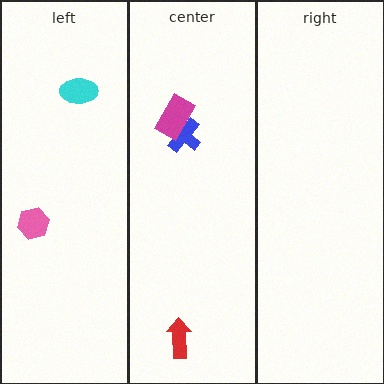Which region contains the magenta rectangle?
The center region.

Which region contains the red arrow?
The center region.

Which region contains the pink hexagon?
The left region.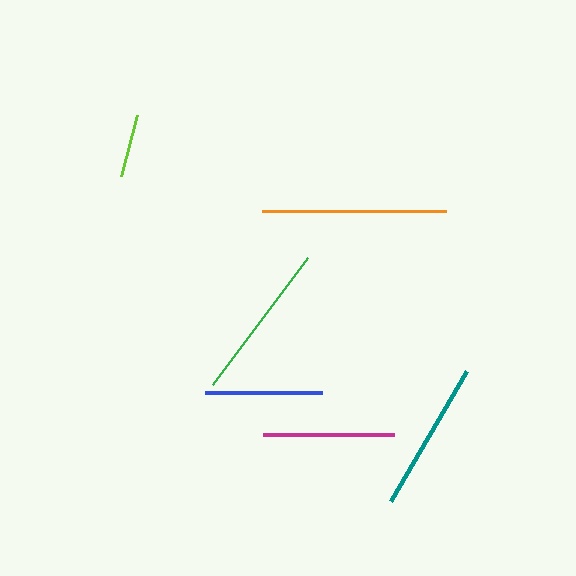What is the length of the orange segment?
The orange segment is approximately 185 pixels long.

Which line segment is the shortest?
The lime line is the shortest at approximately 62 pixels.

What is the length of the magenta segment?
The magenta segment is approximately 132 pixels long.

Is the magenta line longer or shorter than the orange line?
The orange line is longer than the magenta line.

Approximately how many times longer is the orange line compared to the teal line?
The orange line is approximately 1.2 times the length of the teal line.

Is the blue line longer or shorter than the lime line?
The blue line is longer than the lime line.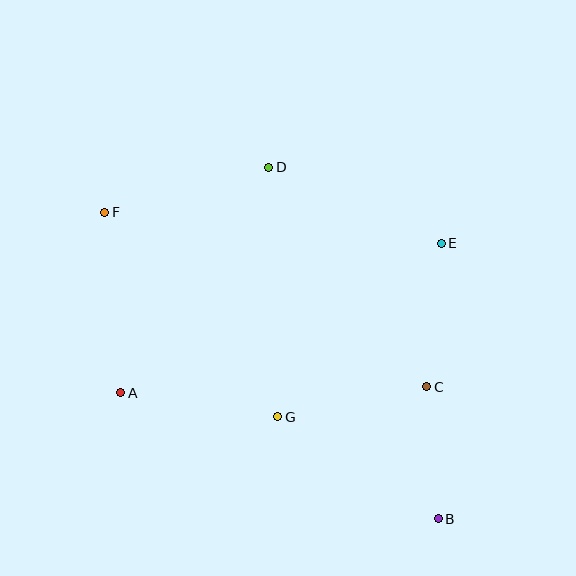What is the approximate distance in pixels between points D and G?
The distance between D and G is approximately 250 pixels.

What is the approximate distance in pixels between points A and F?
The distance between A and F is approximately 181 pixels.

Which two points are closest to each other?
Points B and C are closest to each other.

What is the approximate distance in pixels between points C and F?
The distance between C and F is approximately 366 pixels.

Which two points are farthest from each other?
Points B and F are farthest from each other.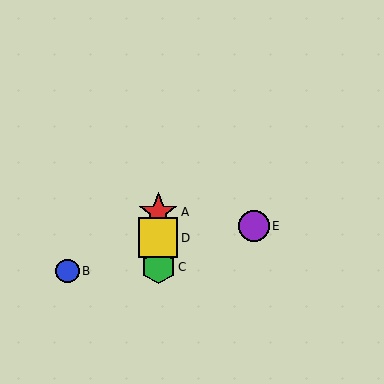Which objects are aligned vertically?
Objects A, C, D are aligned vertically.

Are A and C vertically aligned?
Yes, both are at x≈158.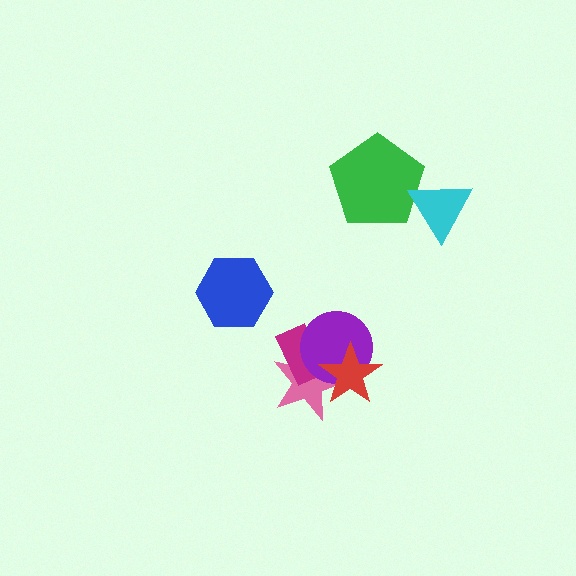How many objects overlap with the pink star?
3 objects overlap with the pink star.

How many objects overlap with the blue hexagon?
0 objects overlap with the blue hexagon.